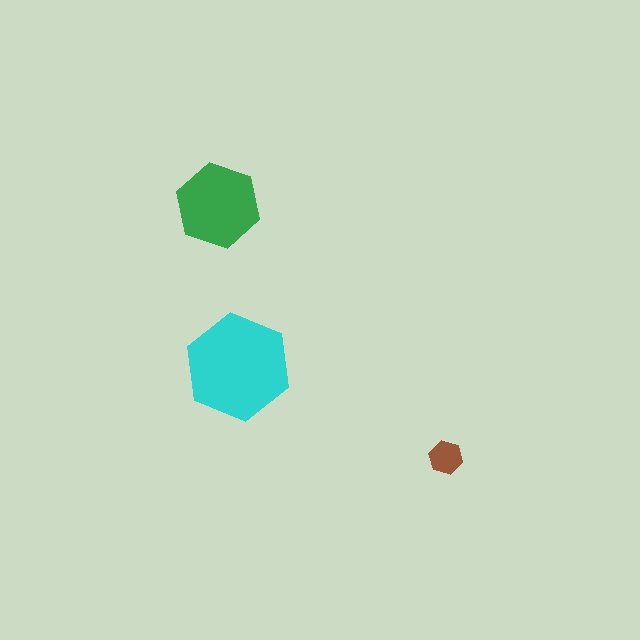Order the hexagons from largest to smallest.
the cyan one, the green one, the brown one.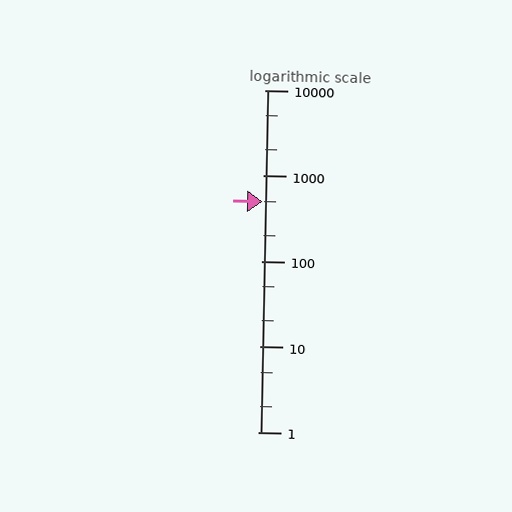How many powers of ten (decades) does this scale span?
The scale spans 4 decades, from 1 to 10000.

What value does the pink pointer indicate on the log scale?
The pointer indicates approximately 490.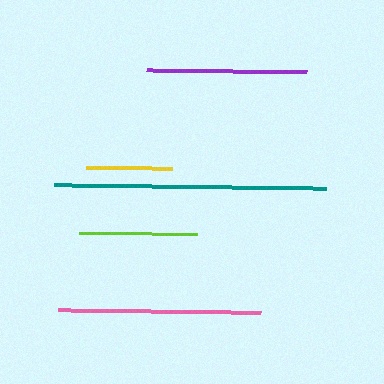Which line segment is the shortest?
The yellow line is the shortest at approximately 86 pixels.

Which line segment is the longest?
The teal line is the longest at approximately 272 pixels.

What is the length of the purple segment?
The purple segment is approximately 161 pixels long.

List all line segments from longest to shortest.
From longest to shortest: teal, pink, purple, lime, yellow.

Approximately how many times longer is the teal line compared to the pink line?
The teal line is approximately 1.3 times the length of the pink line.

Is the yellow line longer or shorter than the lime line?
The lime line is longer than the yellow line.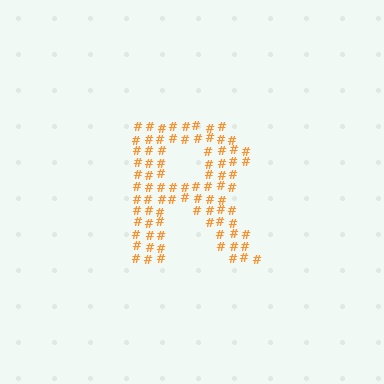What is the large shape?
The large shape is the letter R.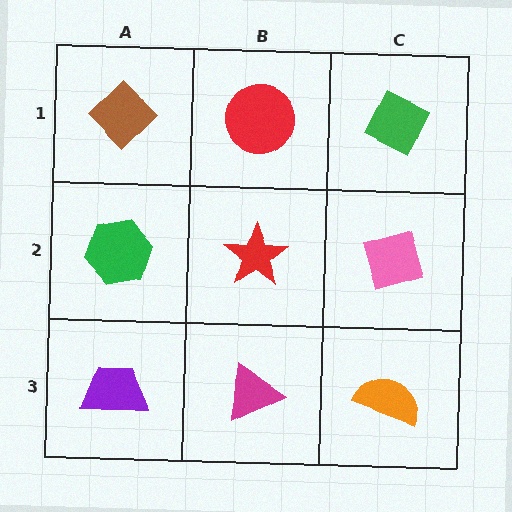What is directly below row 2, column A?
A purple trapezoid.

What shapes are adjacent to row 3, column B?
A red star (row 2, column B), a purple trapezoid (row 3, column A), an orange semicircle (row 3, column C).